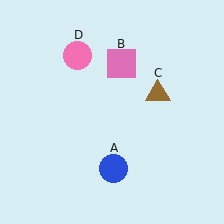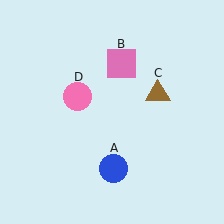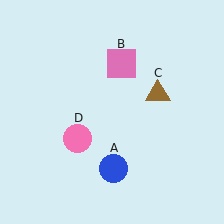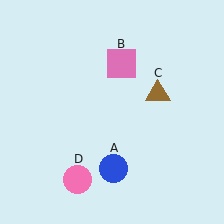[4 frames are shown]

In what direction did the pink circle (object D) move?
The pink circle (object D) moved down.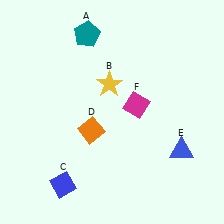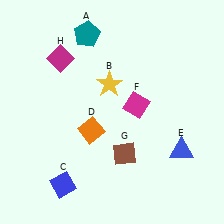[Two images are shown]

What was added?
A brown diamond (G), a magenta diamond (H) were added in Image 2.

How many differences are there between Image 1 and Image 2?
There are 2 differences between the two images.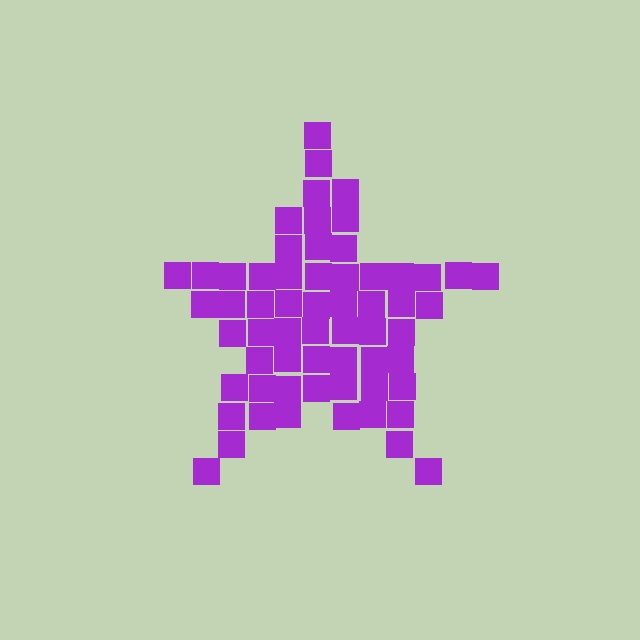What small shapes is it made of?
It is made of small squares.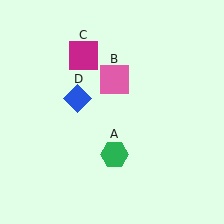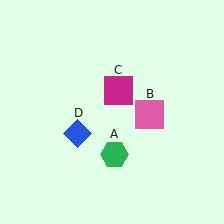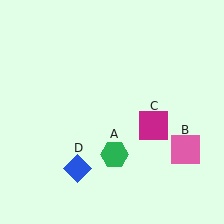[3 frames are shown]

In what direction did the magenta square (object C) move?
The magenta square (object C) moved down and to the right.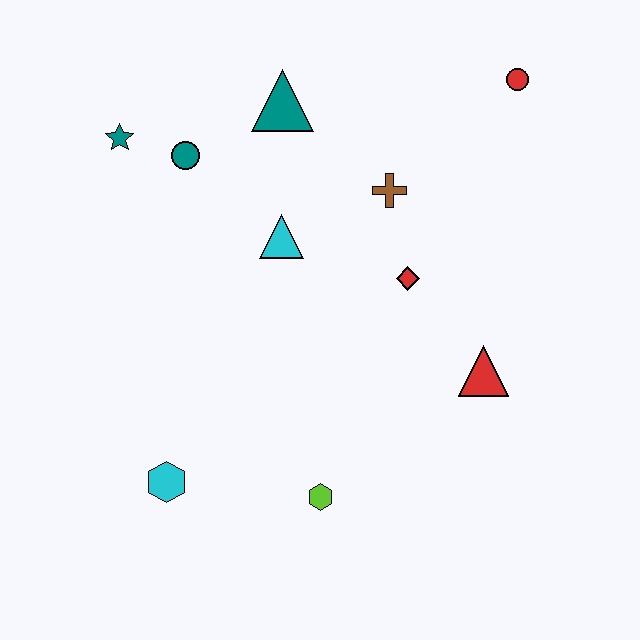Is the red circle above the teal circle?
Yes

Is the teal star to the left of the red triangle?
Yes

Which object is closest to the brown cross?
The red diamond is closest to the brown cross.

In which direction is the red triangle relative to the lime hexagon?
The red triangle is to the right of the lime hexagon.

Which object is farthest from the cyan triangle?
The red circle is farthest from the cyan triangle.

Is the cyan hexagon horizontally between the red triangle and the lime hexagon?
No